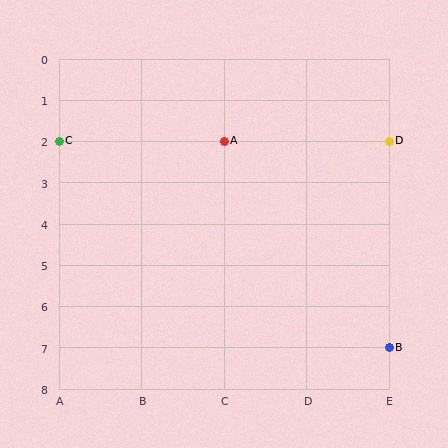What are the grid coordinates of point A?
Point A is at grid coordinates (C, 2).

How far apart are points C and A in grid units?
Points C and A are 2 columns apart.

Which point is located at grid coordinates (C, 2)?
Point A is at (C, 2).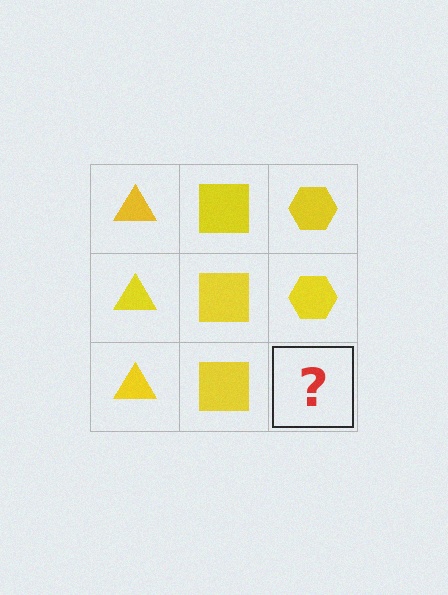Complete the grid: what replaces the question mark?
The question mark should be replaced with a yellow hexagon.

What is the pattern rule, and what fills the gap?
The rule is that each column has a consistent shape. The gap should be filled with a yellow hexagon.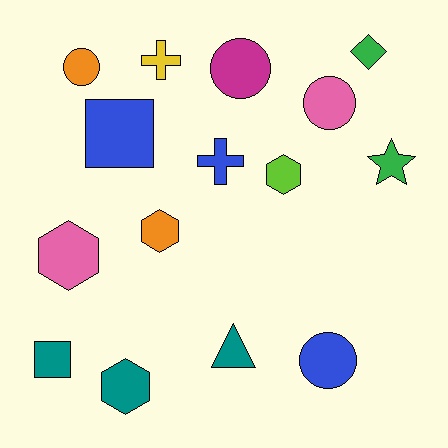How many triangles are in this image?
There is 1 triangle.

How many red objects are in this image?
There are no red objects.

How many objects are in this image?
There are 15 objects.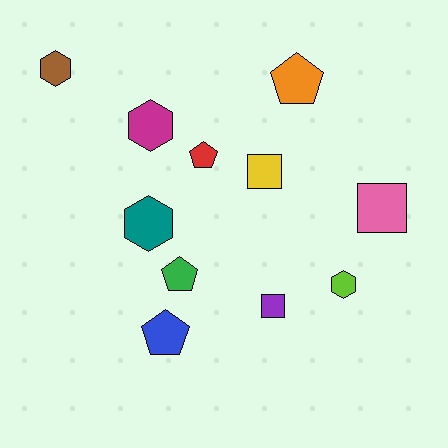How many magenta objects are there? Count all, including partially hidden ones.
There is 1 magenta object.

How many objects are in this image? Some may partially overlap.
There are 11 objects.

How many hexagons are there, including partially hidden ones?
There are 4 hexagons.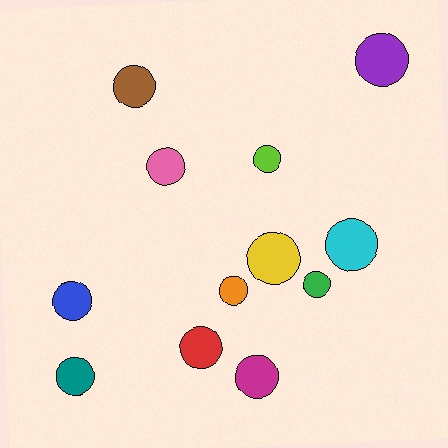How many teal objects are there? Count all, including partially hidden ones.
There is 1 teal object.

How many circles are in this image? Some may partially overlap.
There are 12 circles.